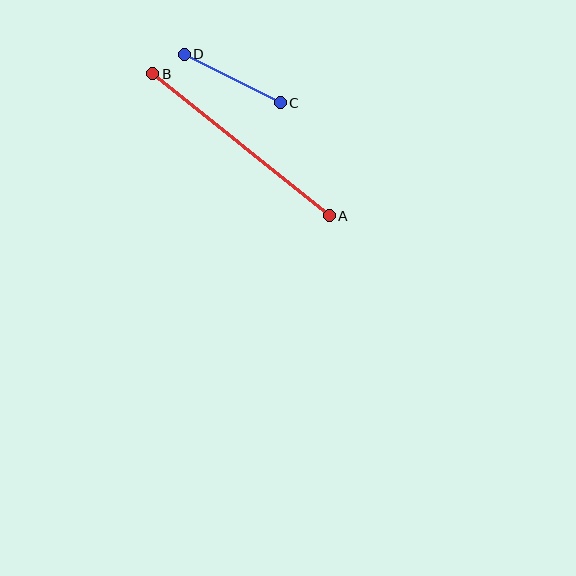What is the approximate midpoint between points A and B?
The midpoint is at approximately (241, 145) pixels.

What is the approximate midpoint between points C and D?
The midpoint is at approximately (232, 79) pixels.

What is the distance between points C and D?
The distance is approximately 108 pixels.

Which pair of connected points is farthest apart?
Points A and B are farthest apart.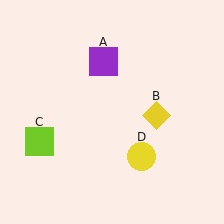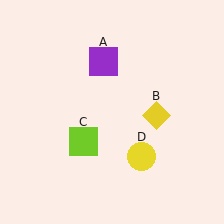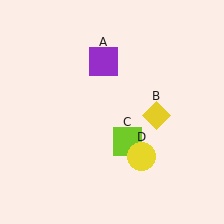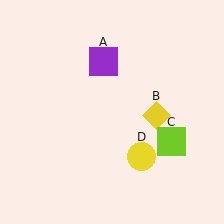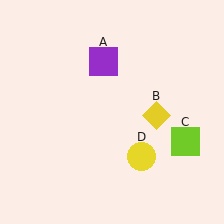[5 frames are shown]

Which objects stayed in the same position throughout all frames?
Purple square (object A) and yellow diamond (object B) and yellow circle (object D) remained stationary.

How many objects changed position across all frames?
1 object changed position: lime square (object C).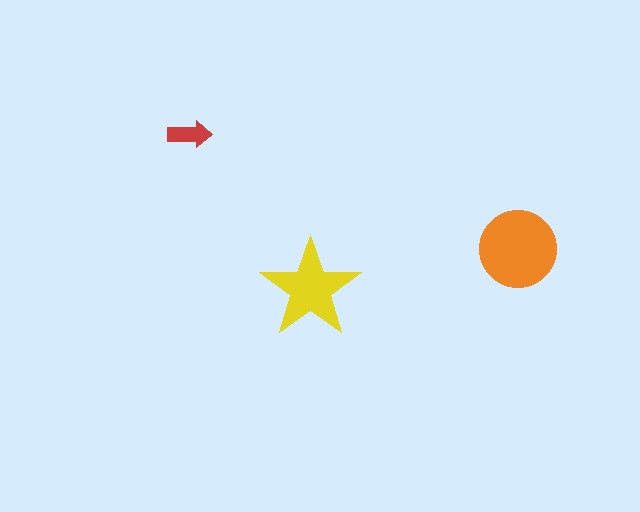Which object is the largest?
The orange circle.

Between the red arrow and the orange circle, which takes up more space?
The orange circle.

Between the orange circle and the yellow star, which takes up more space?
The orange circle.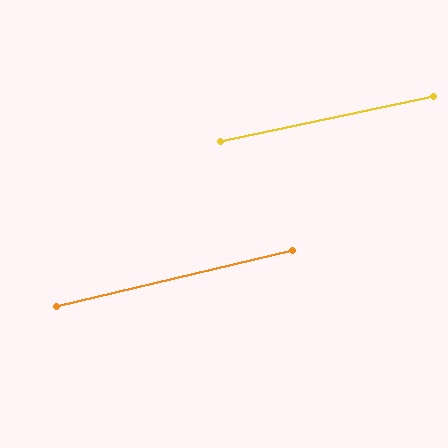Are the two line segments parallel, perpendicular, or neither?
Parallel — their directions differ by only 1.5°.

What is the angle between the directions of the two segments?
Approximately 1 degree.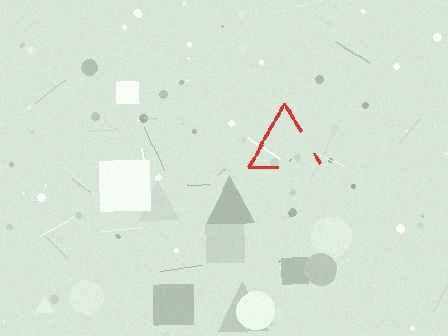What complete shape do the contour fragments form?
The contour fragments form a triangle.